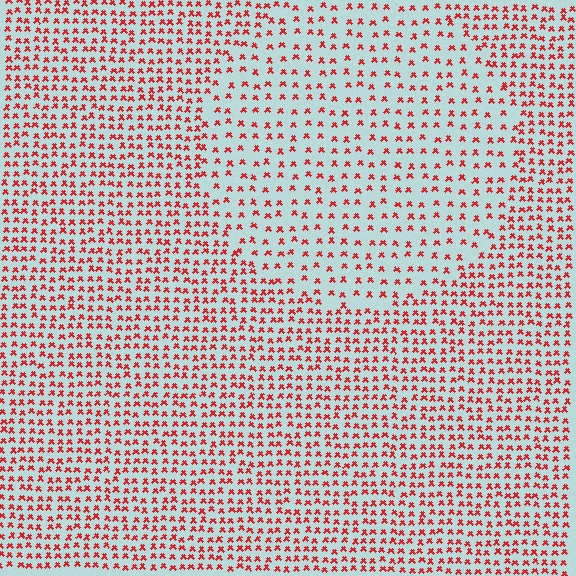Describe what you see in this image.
The image contains small red elements arranged at two different densities. A circle-shaped region is visible where the elements are less densely packed than the surrounding area.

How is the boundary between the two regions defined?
The boundary is defined by a change in element density (approximately 1.9x ratio). All elements are the same color, size, and shape.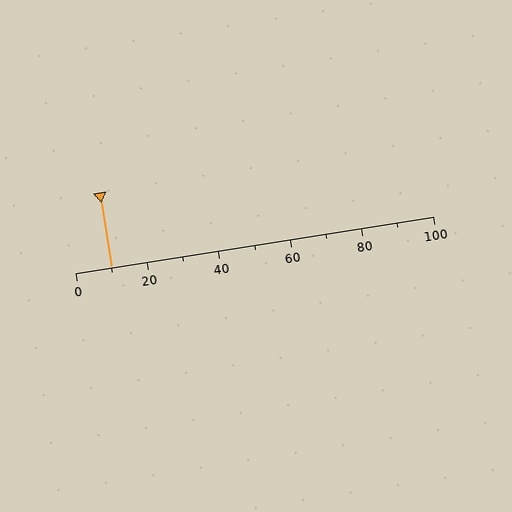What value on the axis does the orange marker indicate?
The marker indicates approximately 10.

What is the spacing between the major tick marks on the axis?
The major ticks are spaced 20 apart.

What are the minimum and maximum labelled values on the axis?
The axis runs from 0 to 100.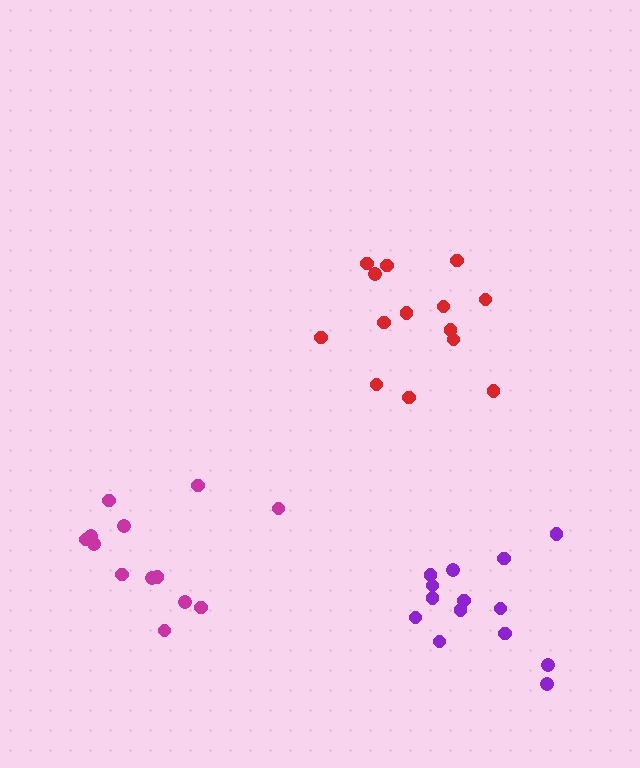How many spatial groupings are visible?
There are 3 spatial groupings.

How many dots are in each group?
Group 1: 13 dots, Group 2: 14 dots, Group 3: 14 dots (41 total).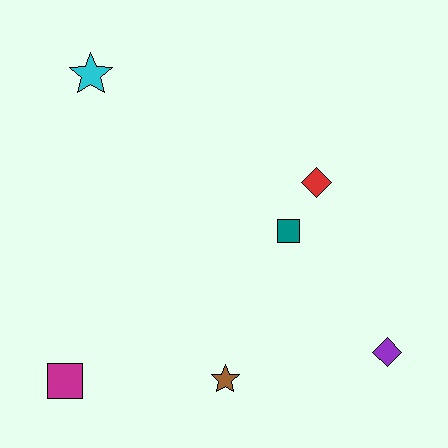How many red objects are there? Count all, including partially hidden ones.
There is 1 red object.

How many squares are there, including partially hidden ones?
There are 2 squares.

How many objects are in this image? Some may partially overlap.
There are 6 objects.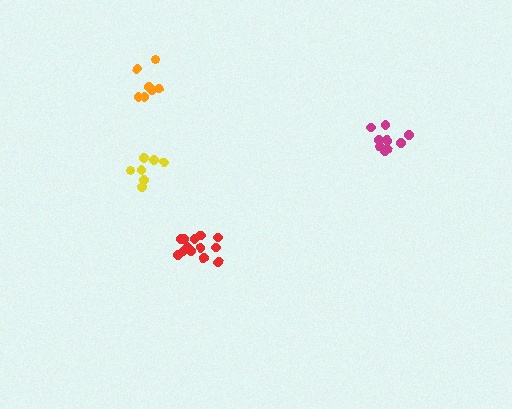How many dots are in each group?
Group 1: 13 dots, Group 2: 9 dots, Group 3: 7 dots, Group 4: 7 dots (36 total).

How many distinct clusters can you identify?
There are 4 distinct clusters.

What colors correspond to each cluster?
The clusters are colored: red, magenta, yellow, orange.